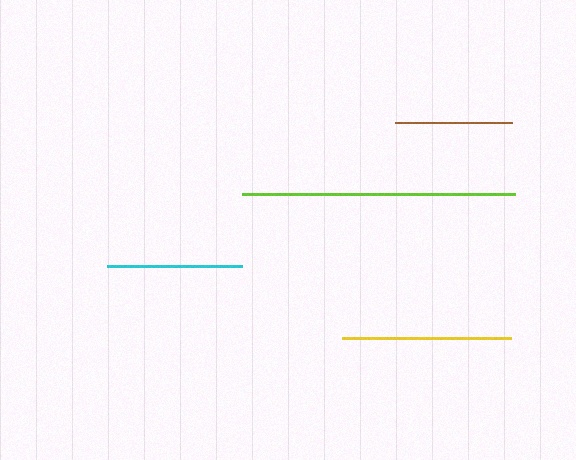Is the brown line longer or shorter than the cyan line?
The cyan line is longer than the brown line.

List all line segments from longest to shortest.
From longest to shortest: lime, yellow, cyan, brown.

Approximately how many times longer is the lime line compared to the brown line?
The lime line is approximately 2.3 times the length of the brown line.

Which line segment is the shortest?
The brown line is the shortest at approximately 116 pixels.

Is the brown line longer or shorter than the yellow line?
The yellow line is longer than the brown line.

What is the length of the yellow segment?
The yellow segment is approximately 169 pixels long.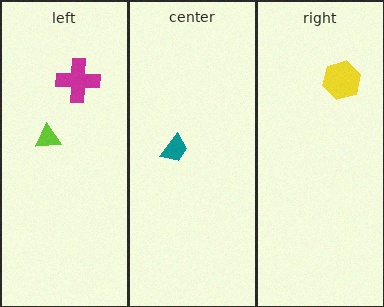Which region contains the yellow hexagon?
The right region.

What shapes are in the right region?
The yellow hexagon.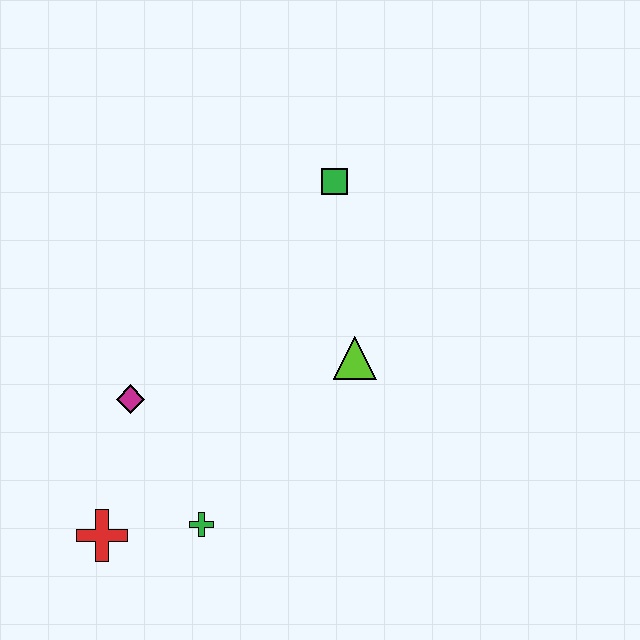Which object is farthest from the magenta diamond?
The green square is farthest from the magenta diamond.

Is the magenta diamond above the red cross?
Yes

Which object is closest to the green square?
The lime triangle is closest to the green square.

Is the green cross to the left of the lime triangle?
Yes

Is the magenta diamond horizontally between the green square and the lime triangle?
No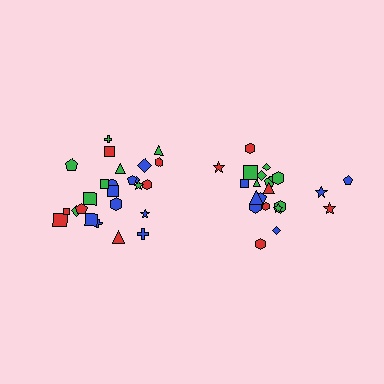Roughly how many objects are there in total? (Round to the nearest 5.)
Roughly 45 objects in total.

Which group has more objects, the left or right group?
The left group.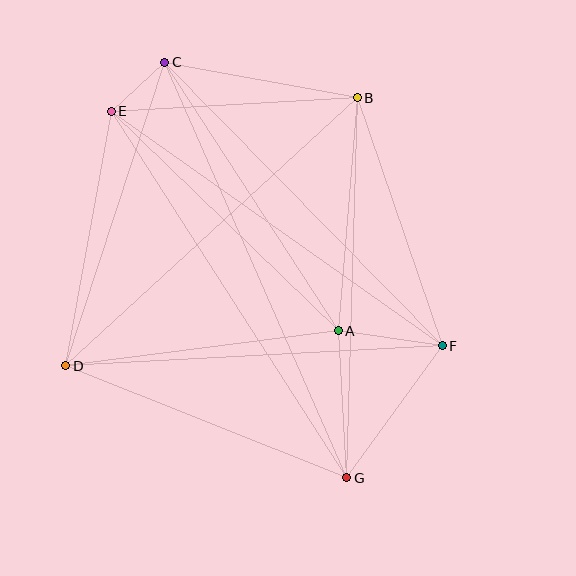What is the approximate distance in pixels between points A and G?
The distance between A and G is approximately 147 pixels.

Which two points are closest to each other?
Points C and E are closest to each other.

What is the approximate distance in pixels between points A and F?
The distance between A and F is approximately 105 pixels.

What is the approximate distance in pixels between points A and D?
The distance between A and D is approximately 275 pixels.